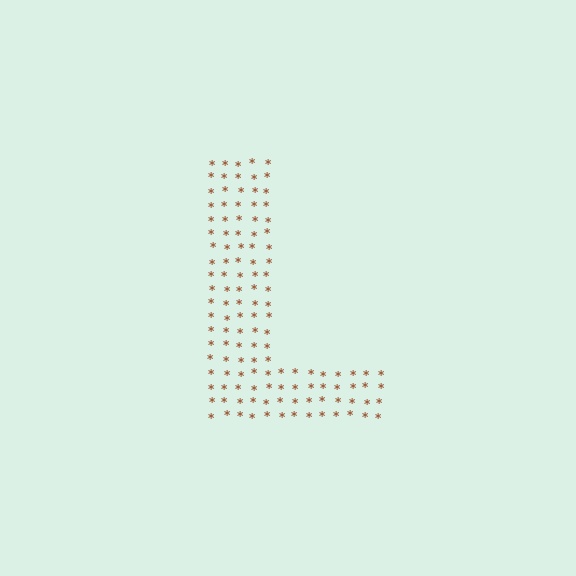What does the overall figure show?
The overall figure shows the letter L.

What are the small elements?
The small elements are asterisks.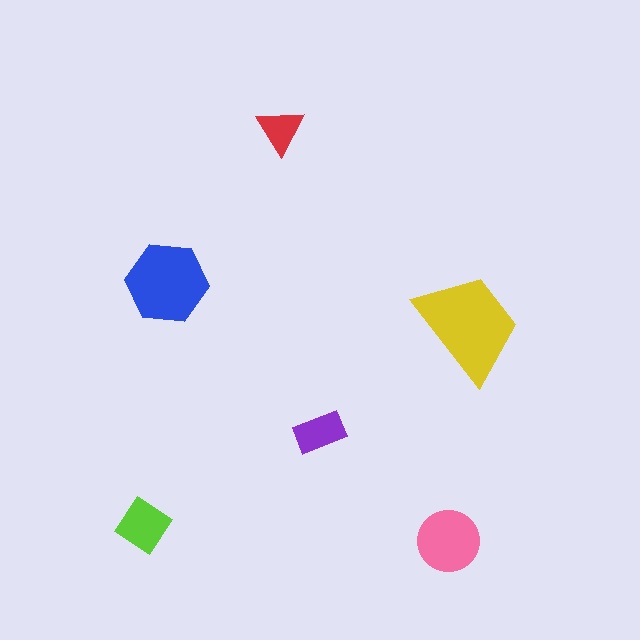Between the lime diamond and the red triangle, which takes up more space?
The lime diamond.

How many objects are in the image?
There are 6 objects in the image.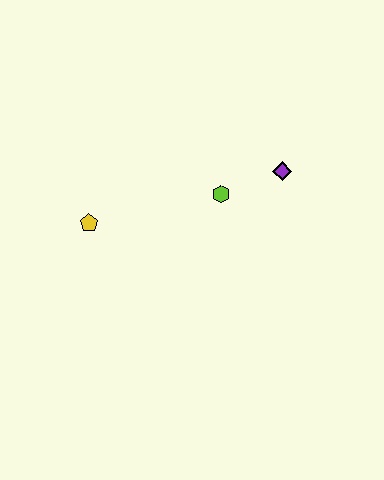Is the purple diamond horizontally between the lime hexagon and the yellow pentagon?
No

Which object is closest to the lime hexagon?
The purple diamond is closest to the lime hexagon.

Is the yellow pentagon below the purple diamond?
Yes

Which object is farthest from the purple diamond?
The yellow pentagon is farthest from the purple diamond.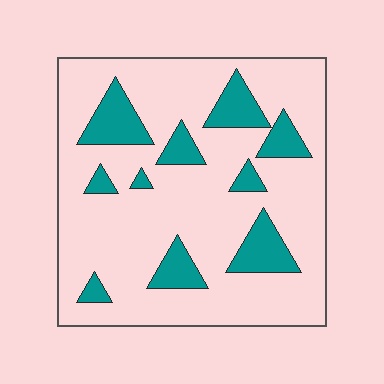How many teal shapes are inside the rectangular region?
10.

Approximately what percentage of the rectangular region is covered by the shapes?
Approximately 20%.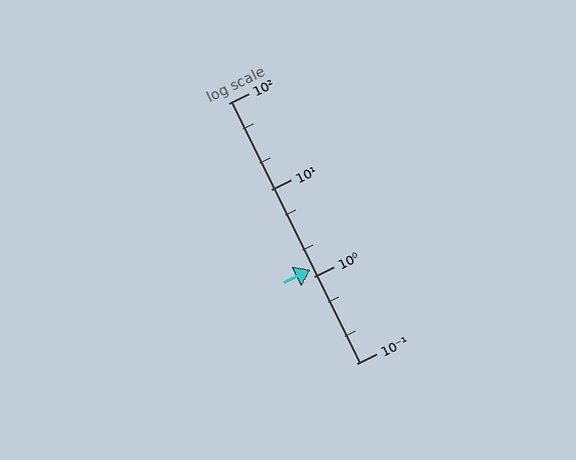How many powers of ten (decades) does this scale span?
The scale spans 3 decades, from 0.1 to 100.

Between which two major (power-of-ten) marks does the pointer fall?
The pointer is between 1 and 10.